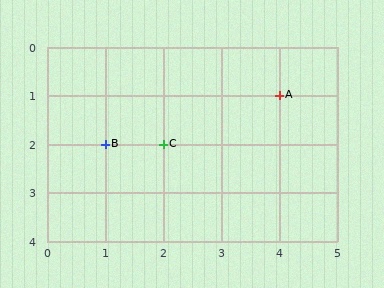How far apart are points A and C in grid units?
Points A and C are 2 columns and 1 row apart (about 2.2 grid units diagonally).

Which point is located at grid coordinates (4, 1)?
Point A is at (4, 1).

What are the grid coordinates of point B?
Point B is at grid coordinates (1, 2).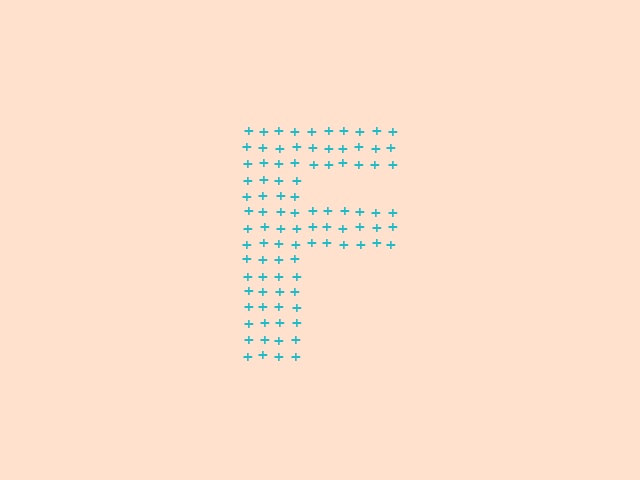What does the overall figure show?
The overall figure shows the letter F.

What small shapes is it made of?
It is made of small plus signs.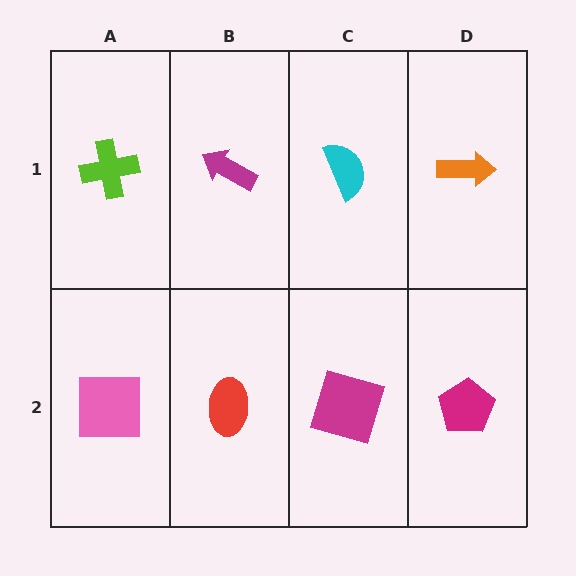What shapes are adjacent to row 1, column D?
A magenta pentagon (row 2, column D), a cyan semicircle (row 1, column C).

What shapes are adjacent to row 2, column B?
A magenta arrow (row 1, column B), a pink square (row 2, column A), a magenta square (row 2, column C).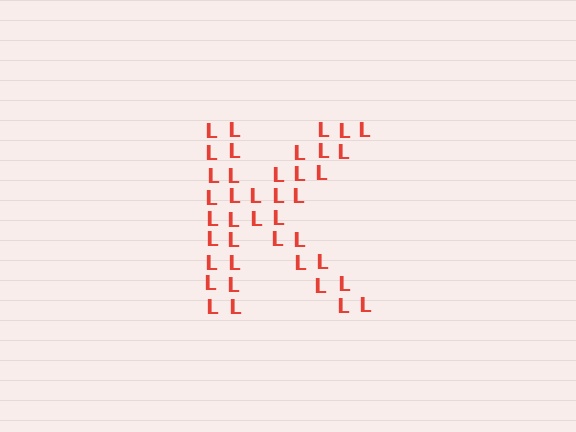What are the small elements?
The small elements are letter L's.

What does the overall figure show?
The overall figure shows the letter K.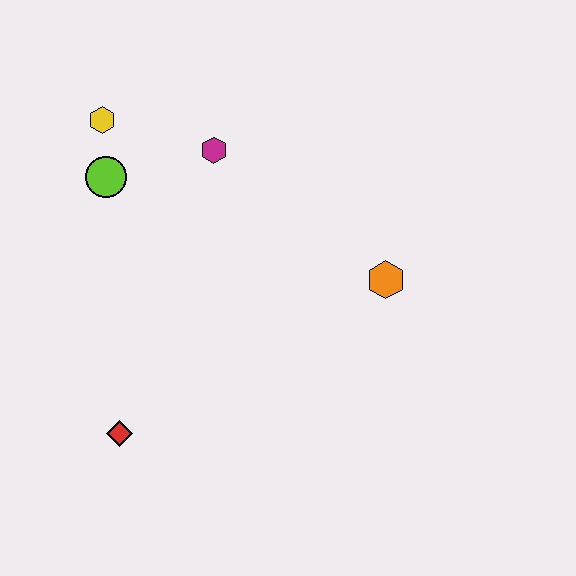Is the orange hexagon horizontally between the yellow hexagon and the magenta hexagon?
No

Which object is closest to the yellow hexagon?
The lime circle is closest to the yellow hexagon.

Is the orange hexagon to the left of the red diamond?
No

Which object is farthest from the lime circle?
The orange hexagon is farthest from the lime circle.